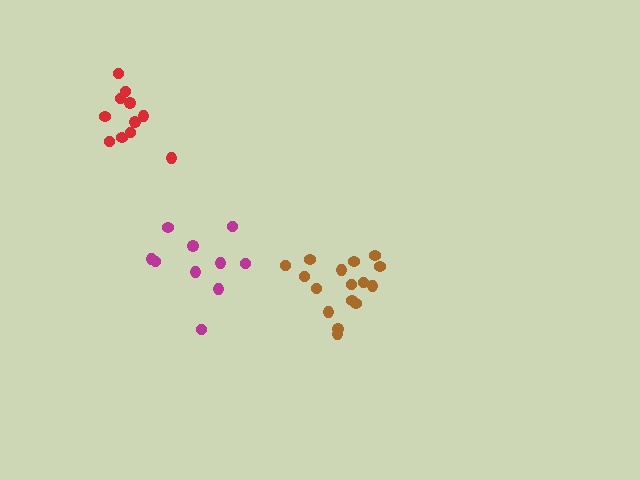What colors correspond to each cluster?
The clusters are colored: magenta, brown, red.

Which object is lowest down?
The brown cluster is bottommost.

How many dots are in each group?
Group 1: 10 dots, Group 2: 16 dots, Group 3: 11 dots (37 total).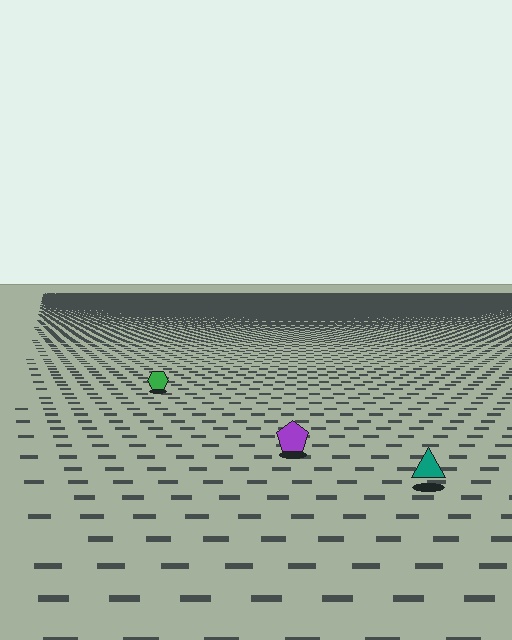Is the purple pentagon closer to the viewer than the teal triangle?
No. The teal triangle is closer — you can tell from the texture gradient: the ground texture is coarser near it.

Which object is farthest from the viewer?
The green hexagon is farthest from the viewer. It appears smaller and the ground texture around it is denser.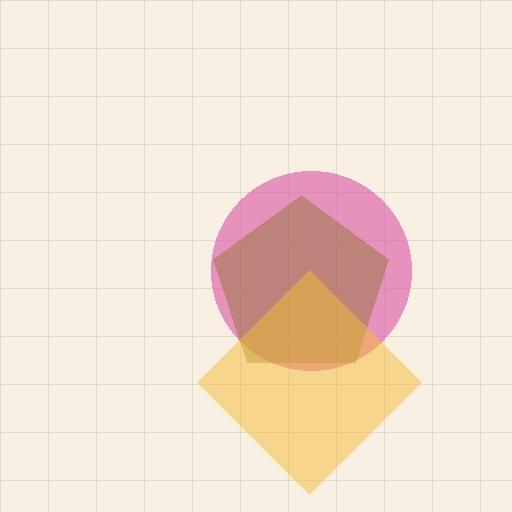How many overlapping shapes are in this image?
There are 3 overlapping shapes in the image.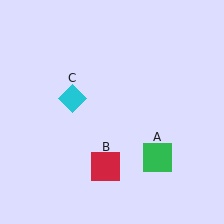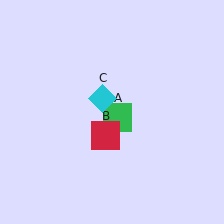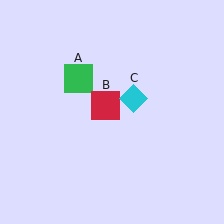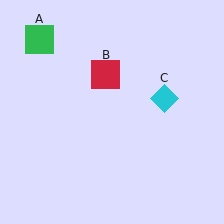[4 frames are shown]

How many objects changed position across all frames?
3 objects changed position: green square (object A), red square (object B), cyan diamond (object C).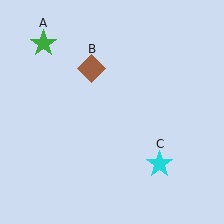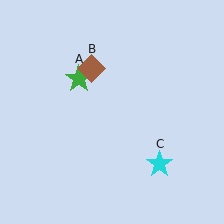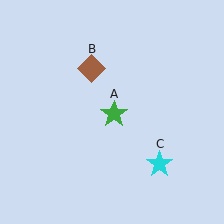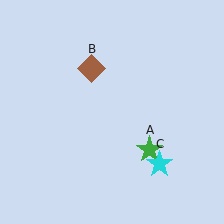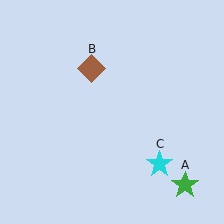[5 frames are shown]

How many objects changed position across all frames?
1 object changed position: green star (object A).